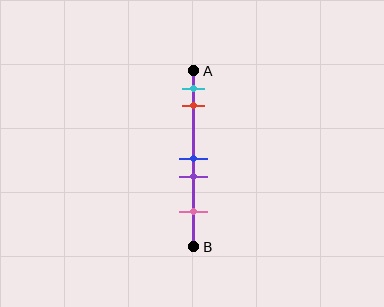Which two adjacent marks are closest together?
The blue and purple marks are the closest adjacent pair.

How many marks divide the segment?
There are 5 marks dividing the segment.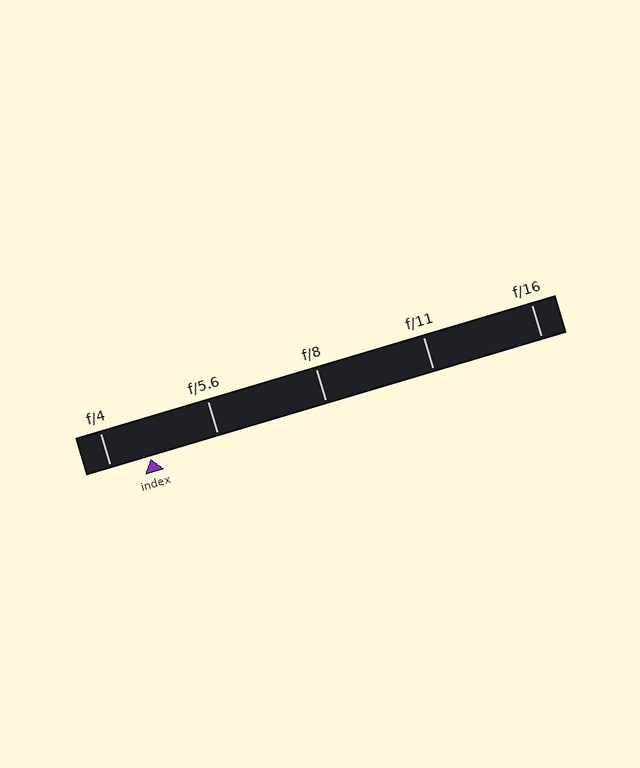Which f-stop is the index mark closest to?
The index mark is closest to f/4.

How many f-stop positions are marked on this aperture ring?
There are 5 f-stop positions marked.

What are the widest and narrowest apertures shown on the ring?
The widest aperture shown is f/4 and the narrowest is f/16.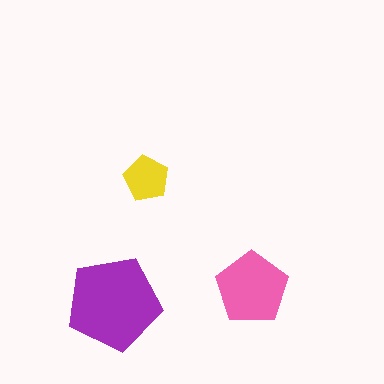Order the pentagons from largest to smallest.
the purple one, the pink one, the yellow one.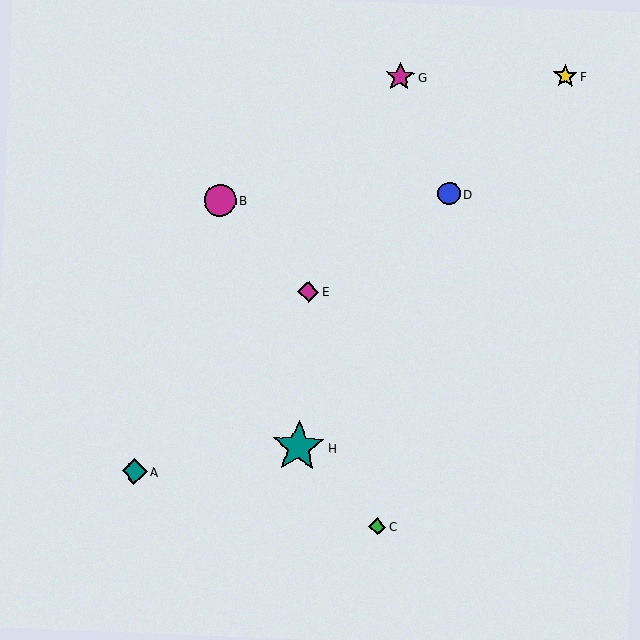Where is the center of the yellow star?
The center of the yellow star is at (565, 76).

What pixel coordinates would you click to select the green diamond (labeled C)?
Click at (377, 527) to select the green diamond C.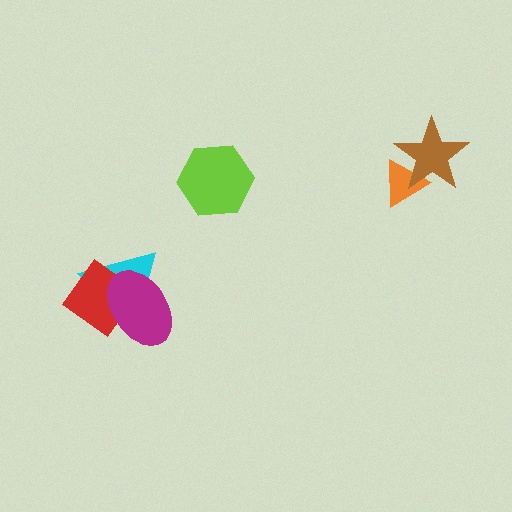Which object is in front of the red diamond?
The magenta ellipse is in front of the red diamond.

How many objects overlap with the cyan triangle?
2 objects overlap with the cyan triangle.